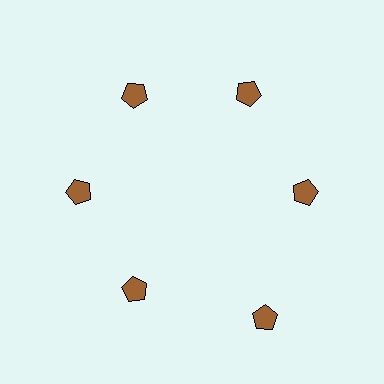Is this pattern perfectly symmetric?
No. The 6 brown pentagons are arranged in a ring, but one element near the 5 o'clock position is pushed outward from the center, breaking the 6-fold rotational symmetry.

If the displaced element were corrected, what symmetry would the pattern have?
It would have 6-fold rotational symmetry — the pattern would map onto itself every 60 degrees.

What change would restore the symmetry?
The symmetry would be restored by moving it inward, back onto the ring so that all 6 pentagons sit at equal angles and equal distance from the center.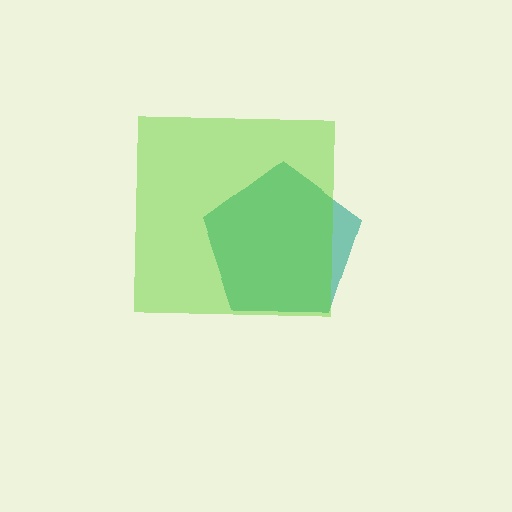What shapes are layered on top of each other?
The layered shapes are: a teal pentagon, a lime square.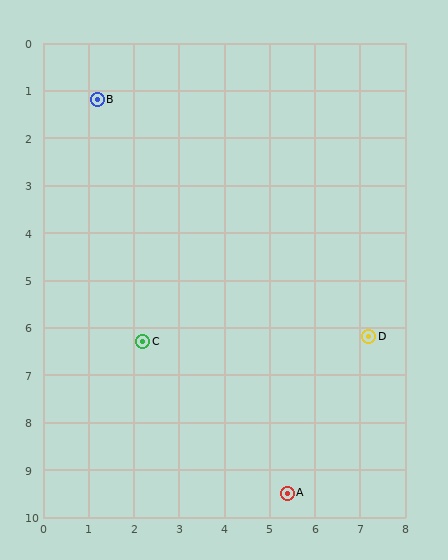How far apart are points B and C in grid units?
Points B and C are about 5.2 grid units apart.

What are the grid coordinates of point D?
Point D is at approximately (7.2, 6.2).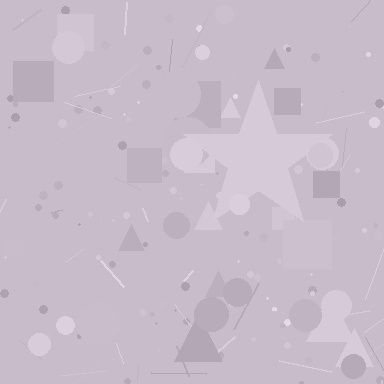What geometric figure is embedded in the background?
A star is embedded in the background.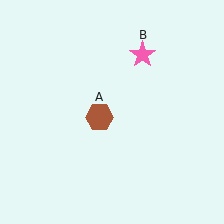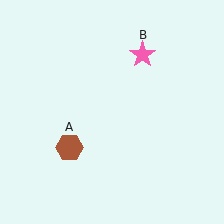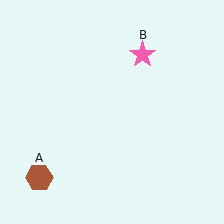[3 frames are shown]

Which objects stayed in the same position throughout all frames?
Pink star (object B) remained stationary.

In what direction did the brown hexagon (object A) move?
The brown hexagon (object A) moved down and to the left.